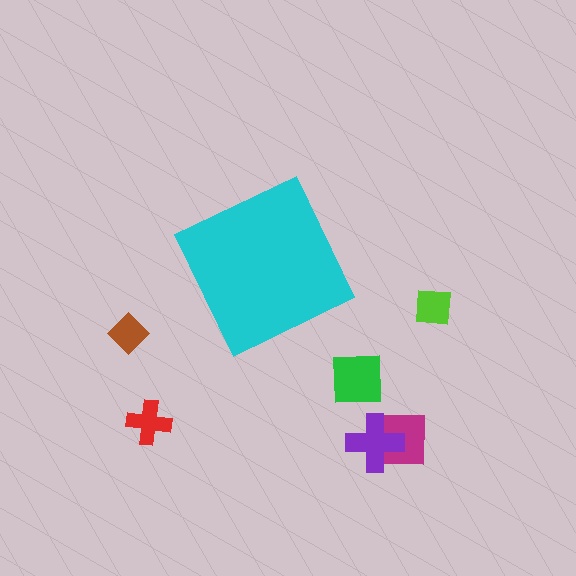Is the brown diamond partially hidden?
No, the brown diamond is fully visible.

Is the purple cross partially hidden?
No, the purple cross is fully visible.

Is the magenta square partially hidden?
No, the magenta square is fully visible.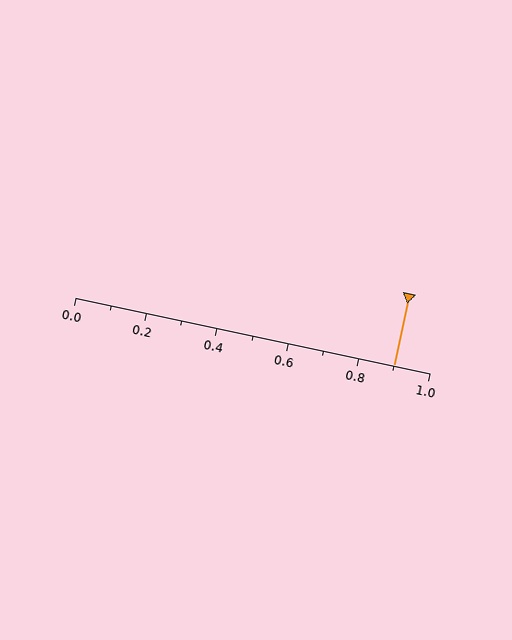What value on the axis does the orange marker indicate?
The marker indicates approximately 0.9.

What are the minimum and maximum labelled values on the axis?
The axis runs from 0.0 to 1.0.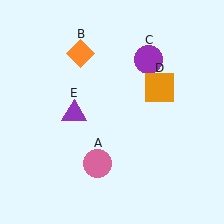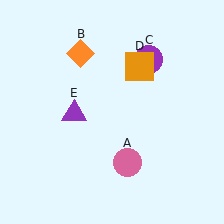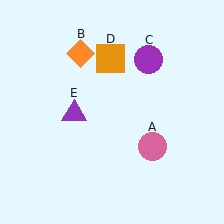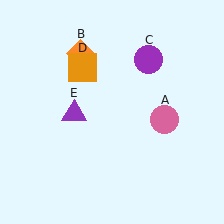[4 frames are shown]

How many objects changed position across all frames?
2 objects changed position: pink circle (object A), orange square (object D).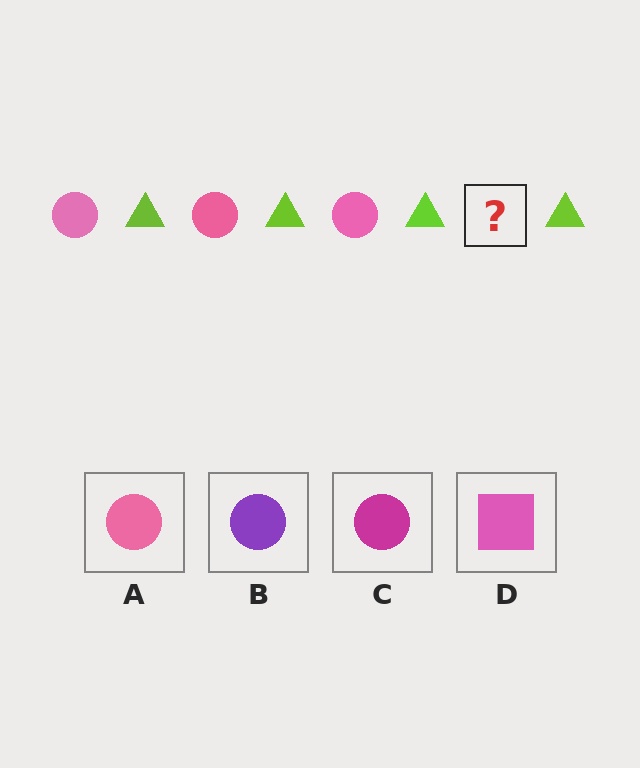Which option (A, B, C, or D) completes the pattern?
A.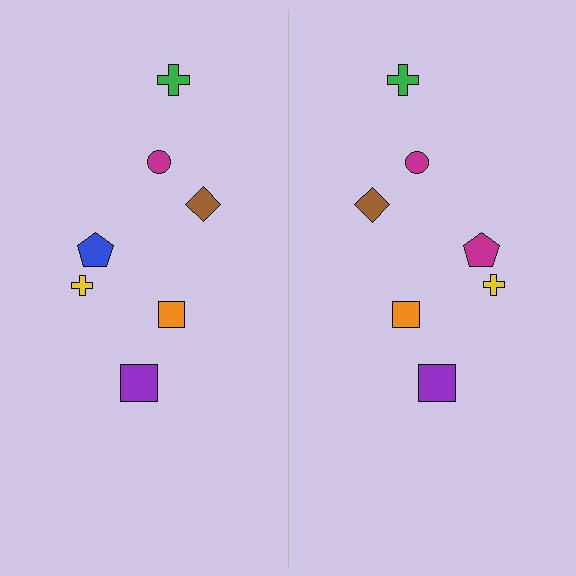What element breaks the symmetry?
The magenta pentagon on the right side breaks the symmetry — its mirror counterpart is blue.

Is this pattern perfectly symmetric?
No, the pattern is not perfectly symmetric. The magenta pentagon on the right side breaks the symmetry — its mirror counterpart is blue.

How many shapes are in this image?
There are 14 shapes in this image.